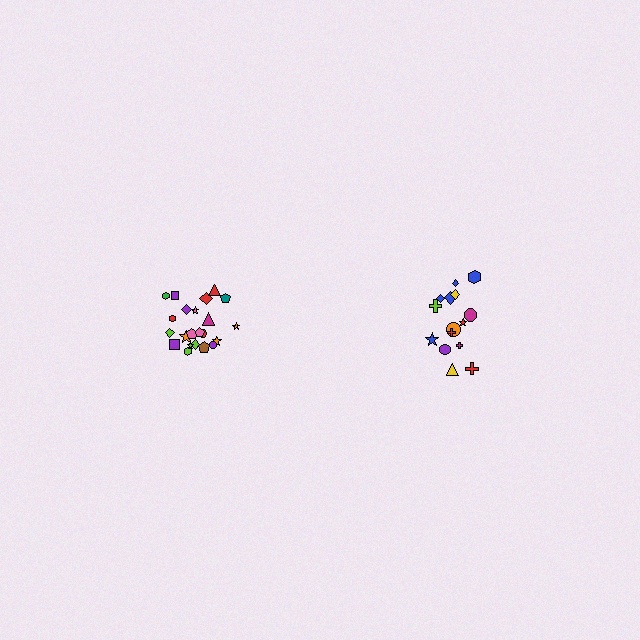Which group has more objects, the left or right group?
The left group.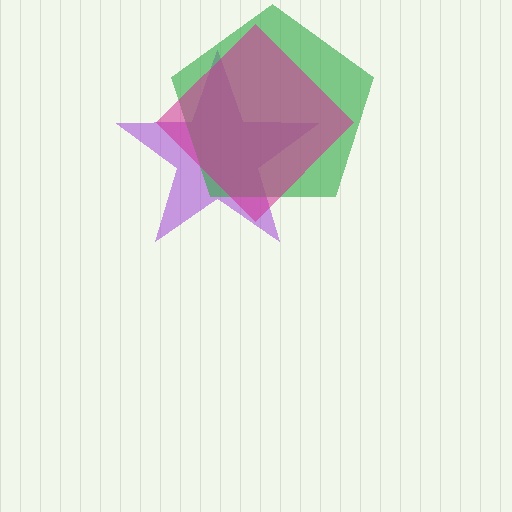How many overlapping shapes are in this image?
There are 3 overlapping shapes in the image.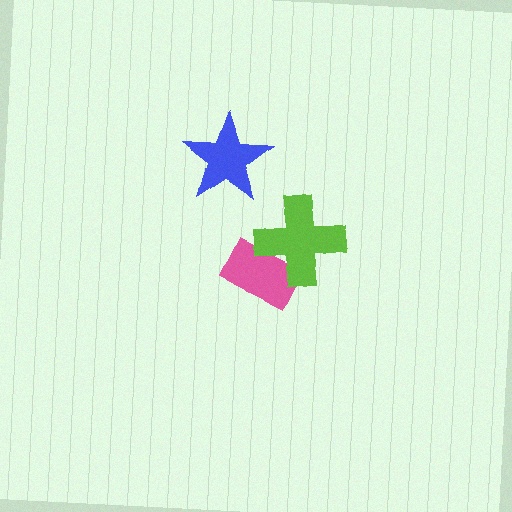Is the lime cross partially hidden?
No, no other shape covers it.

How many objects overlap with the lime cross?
1 object overlaps with the lime cross.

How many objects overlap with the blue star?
0 objects overlap with the blue star.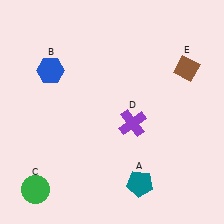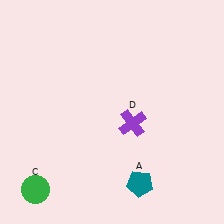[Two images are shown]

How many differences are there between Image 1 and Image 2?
There are 2 differences between the two images.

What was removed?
The brown diamond (E), the blue hexagon (B) were removed in Image 2.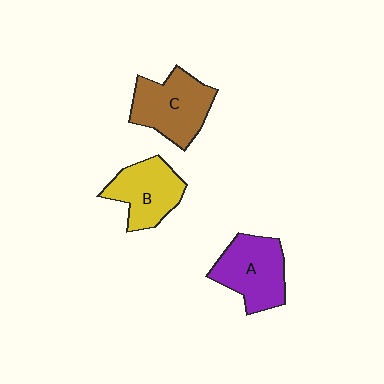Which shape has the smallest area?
Shape B (yellow).